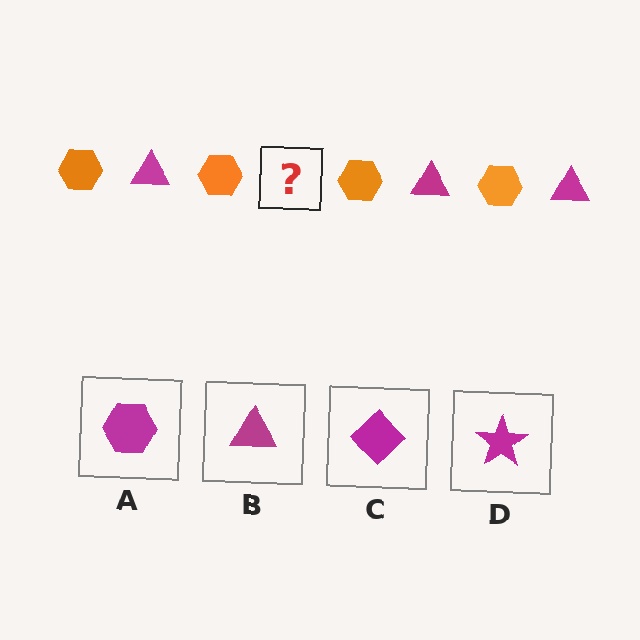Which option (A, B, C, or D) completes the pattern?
B.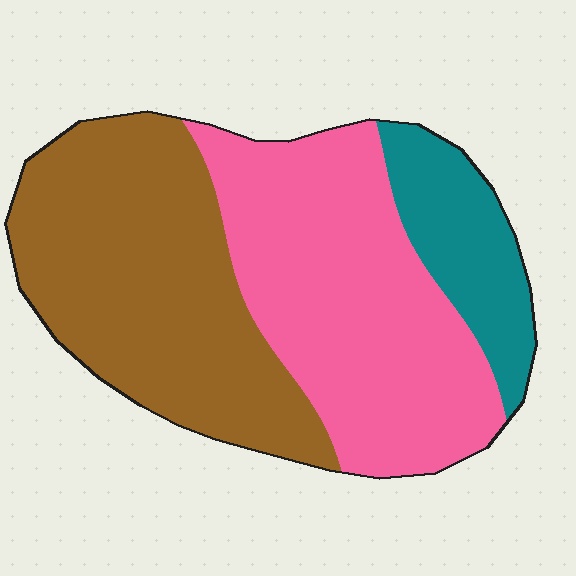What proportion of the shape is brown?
Brown covers around 45% of the shape.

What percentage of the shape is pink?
Pink takes up about two fifths (2/5) of the shape.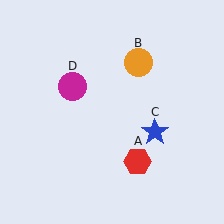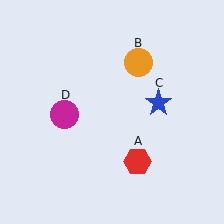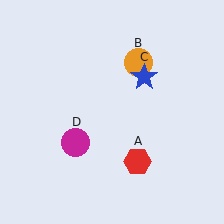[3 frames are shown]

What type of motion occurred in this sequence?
The blue star (object C), magenta circle (object D) rotated counterclockwise around the center of the scene.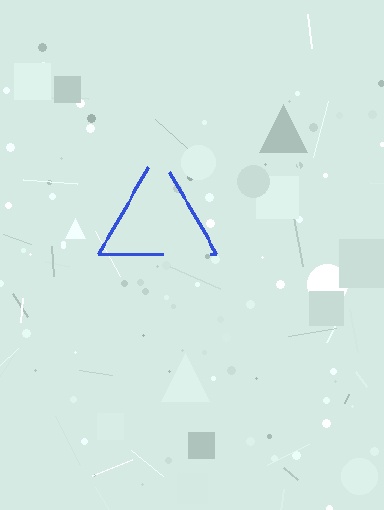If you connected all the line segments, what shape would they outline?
They would outline a triangle.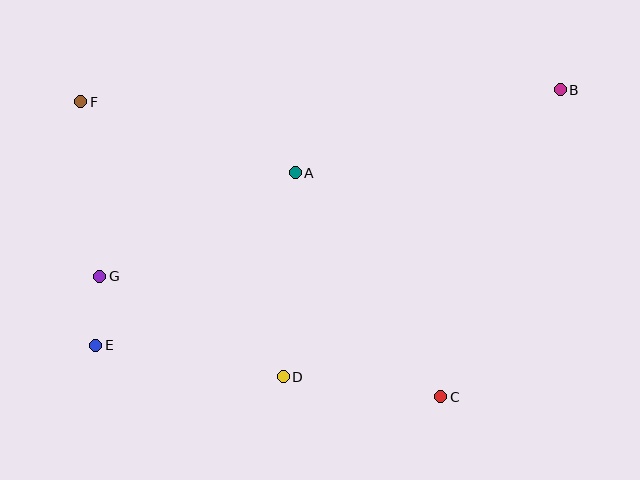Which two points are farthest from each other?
Points B and E are farthest from each other.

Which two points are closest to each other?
Points E and G are closest to each other.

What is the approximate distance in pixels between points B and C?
The distance between B and C is approximately 330 pixels.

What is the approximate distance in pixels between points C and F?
The distance between C and F is approximately 466 pixels.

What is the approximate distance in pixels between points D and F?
The distance between D and F is approximately 342 pixels.